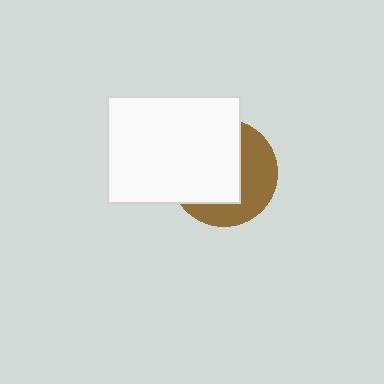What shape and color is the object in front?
The object in front is a white rectangle.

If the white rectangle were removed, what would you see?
You would see the complete brown circle.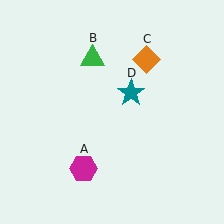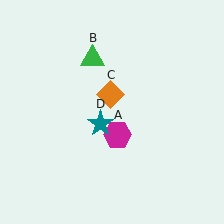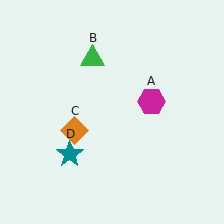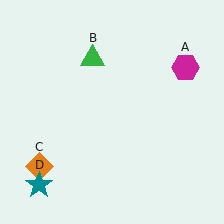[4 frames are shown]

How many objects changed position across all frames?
3 objects changed position: magenta hexagon (object A), orange diamond (object C), teal star (object D).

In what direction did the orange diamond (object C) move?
The orange diamond (object C) moved down and to the left.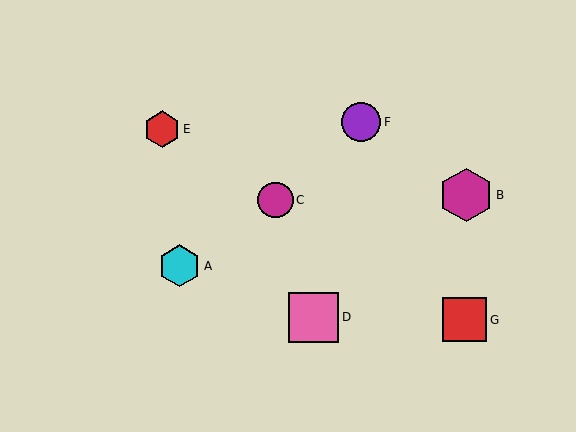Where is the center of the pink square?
The center of the pink square is at (314, 317).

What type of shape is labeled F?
Shape F is a purple circle.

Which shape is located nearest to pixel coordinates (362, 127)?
The purple circle (labeled F) at (361, 122) is nearest to that location.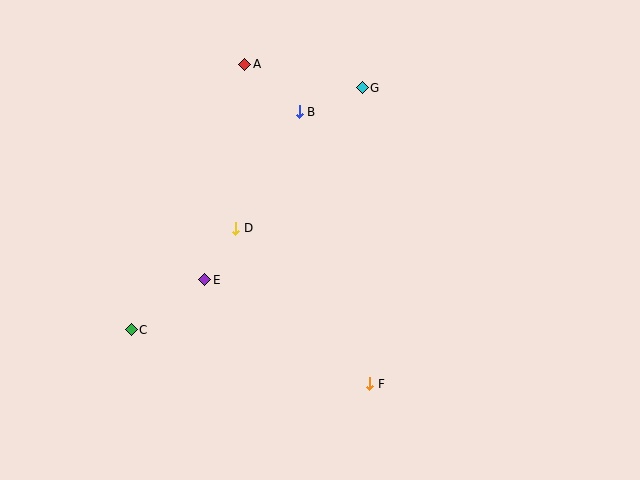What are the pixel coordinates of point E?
Point E is at (205, 280).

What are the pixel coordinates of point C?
Point C is at (131, 330).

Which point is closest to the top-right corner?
Point G is closest to the top-right corner.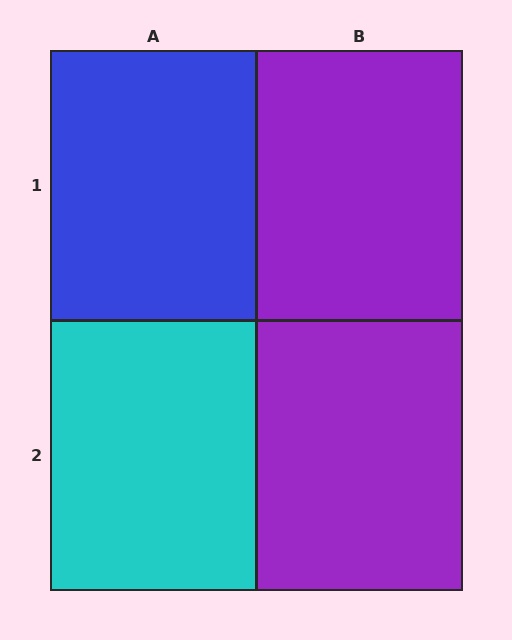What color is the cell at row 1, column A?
Blue.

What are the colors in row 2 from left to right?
Cyan, purple.